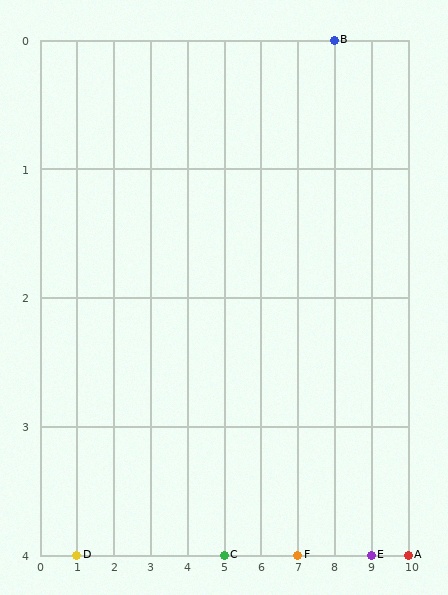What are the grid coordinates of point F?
Point F is at grid coordinates (7, 4).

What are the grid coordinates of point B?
Point B is at grid coordinates (8, 0).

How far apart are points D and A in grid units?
Points D and A are 9 columns apart.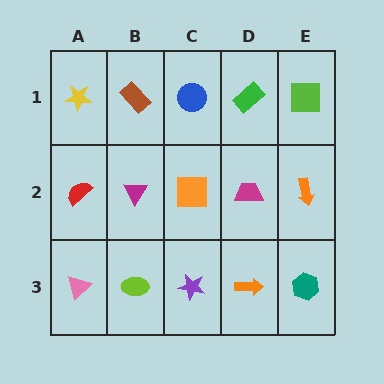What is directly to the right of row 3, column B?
A purple star.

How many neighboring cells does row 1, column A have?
2.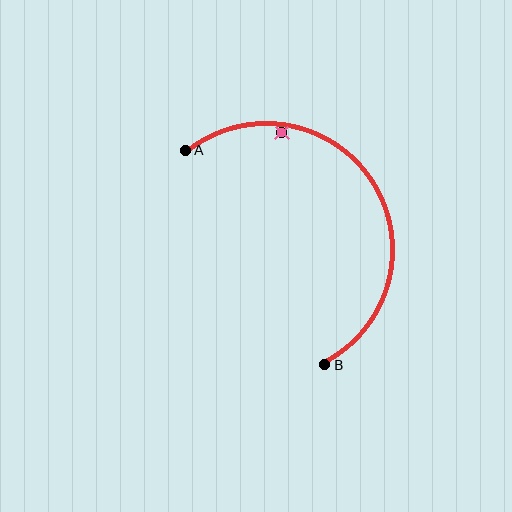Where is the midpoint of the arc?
The arc midpoint is the point on the curve farthest from the straight line joining A and B. It sits to the right of that line.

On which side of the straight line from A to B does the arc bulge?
The arc bulges to the right of the straight line connecting A and B.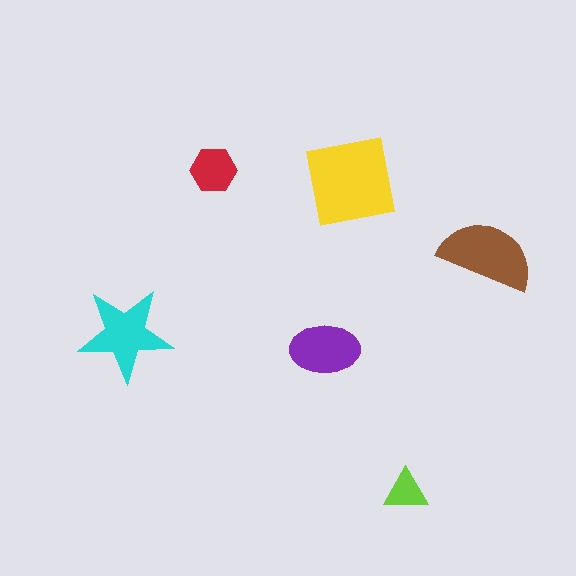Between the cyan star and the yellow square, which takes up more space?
The yellow square.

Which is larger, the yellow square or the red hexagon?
The yellow square.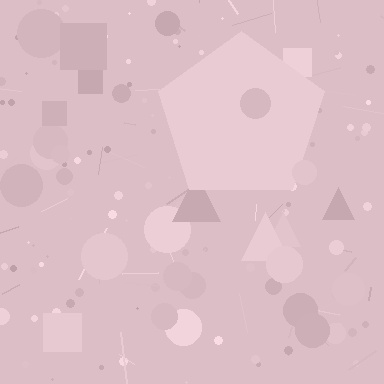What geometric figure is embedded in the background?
A pentagon is embedded in the background.